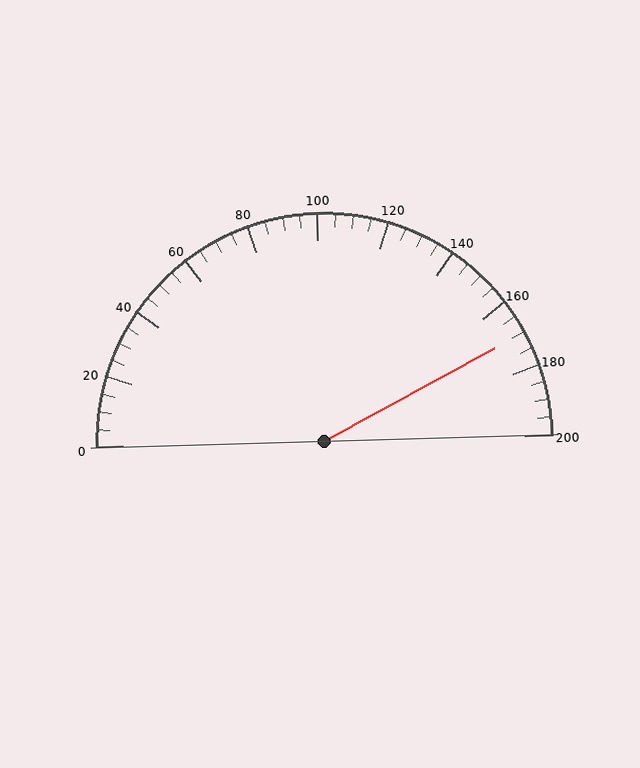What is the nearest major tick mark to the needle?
The nearest major tick mark is 160.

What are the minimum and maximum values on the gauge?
The gauge ranges from 0 to 200.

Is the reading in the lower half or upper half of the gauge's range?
The reading is in the upper half of the range (0 to 200).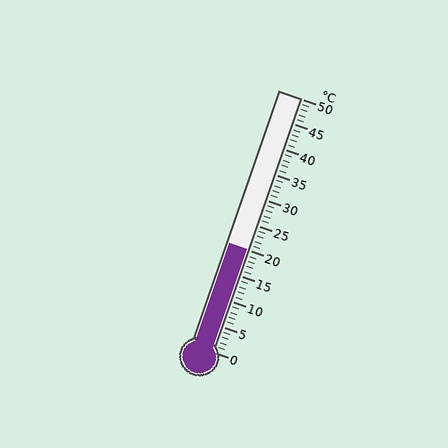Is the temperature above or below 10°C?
The temperature is above 10°C.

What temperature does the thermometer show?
The thermometer shows approximately 20°C.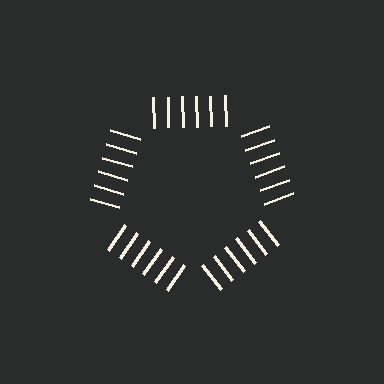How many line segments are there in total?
30 — 6 along each of the 5 edges.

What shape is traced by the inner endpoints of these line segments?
An illusory pentagon — the line segments terminate on its edges but no continuous stroke is drawn.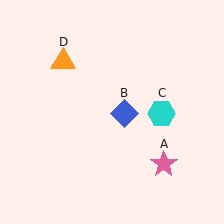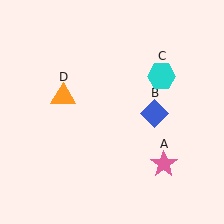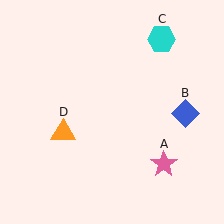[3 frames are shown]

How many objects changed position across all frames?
3 objects changed position: blue diamond (object B), cyan hexagon (object C), orange triangle (object D).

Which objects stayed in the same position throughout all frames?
Pink star (object A) remained stationary.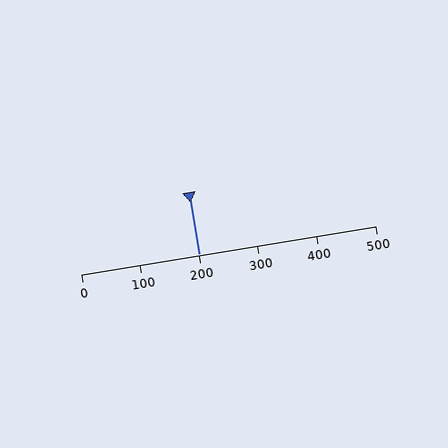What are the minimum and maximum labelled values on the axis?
The axis runs from 0 to 500.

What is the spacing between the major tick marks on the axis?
The major ticks are spaced 100 apart.